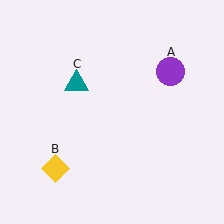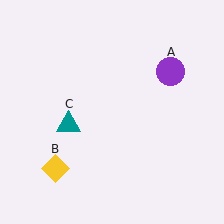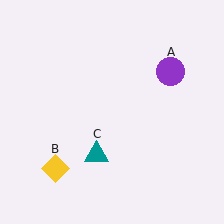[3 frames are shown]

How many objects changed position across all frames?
1 object changed position: teal triangle (object C).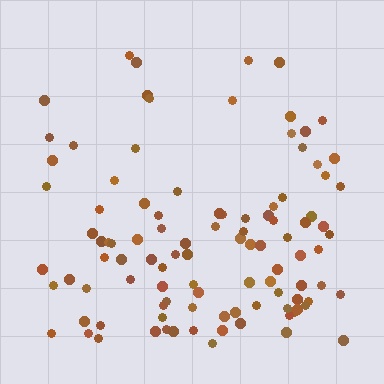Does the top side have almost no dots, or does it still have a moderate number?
Still a moderate number, just noticeably fewer than the bottom.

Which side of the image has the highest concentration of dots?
The bottom.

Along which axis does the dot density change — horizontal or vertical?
Vertical.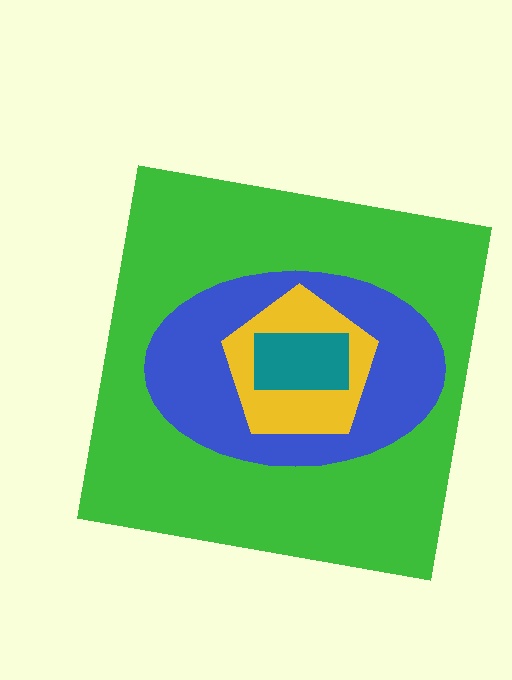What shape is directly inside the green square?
The blue ellipse.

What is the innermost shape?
The teal rectangle.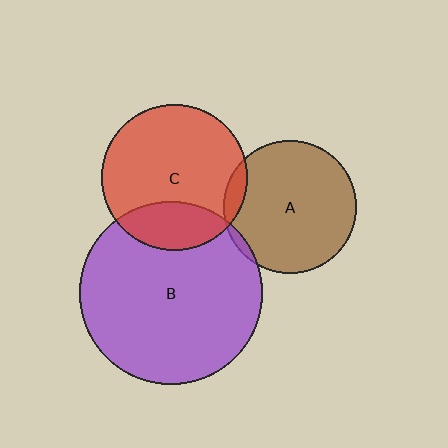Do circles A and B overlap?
Yes.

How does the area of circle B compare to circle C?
Approximately 1.6 times.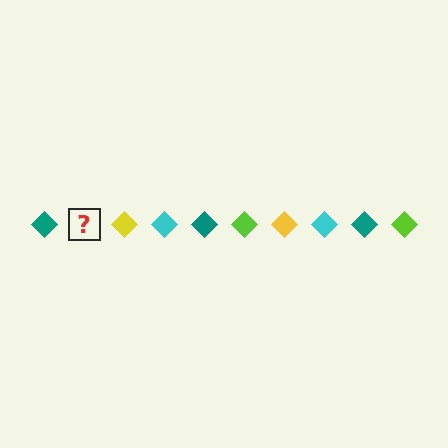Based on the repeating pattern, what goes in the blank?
The blank should be a lime diamond.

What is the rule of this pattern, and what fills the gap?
The rule is that the pattern cycles through teal, lime, yellow, cyan diamonds. The gap should be filled with a lime diamond.